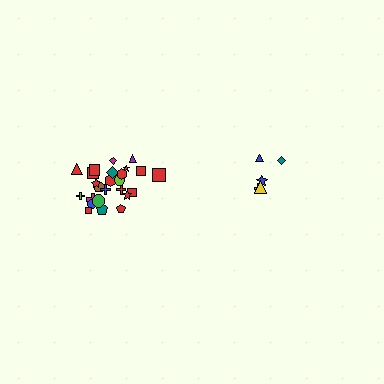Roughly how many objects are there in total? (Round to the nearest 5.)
Roughly 30 objects in total.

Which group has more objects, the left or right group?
The left group.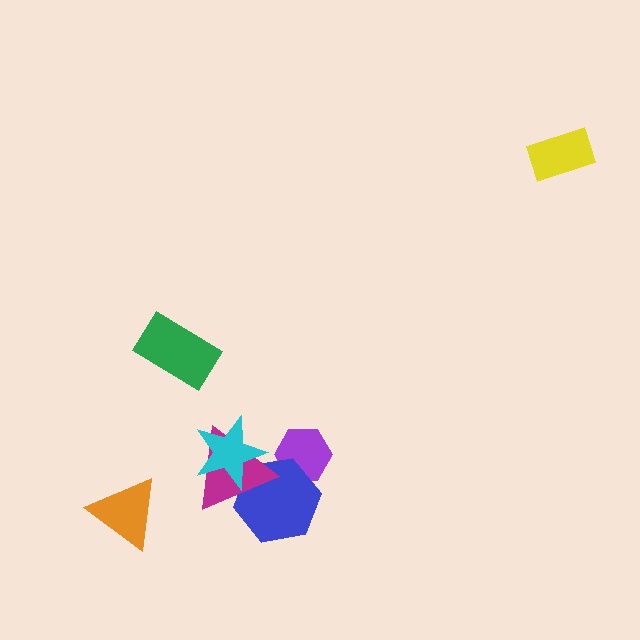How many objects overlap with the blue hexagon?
3 objects overlap with the blue hexagon.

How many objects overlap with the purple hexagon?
1 object overlaps with the purple hexagon.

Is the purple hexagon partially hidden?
Yes, it is partially covered by another shape.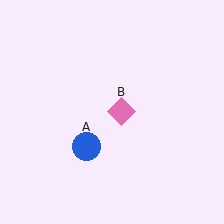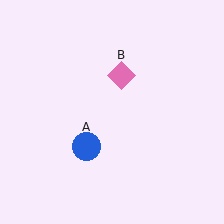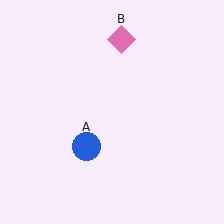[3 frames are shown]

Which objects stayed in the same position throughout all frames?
Blue circle (object A) remained stationary.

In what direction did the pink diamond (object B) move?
The pink diamond (object B) moved up.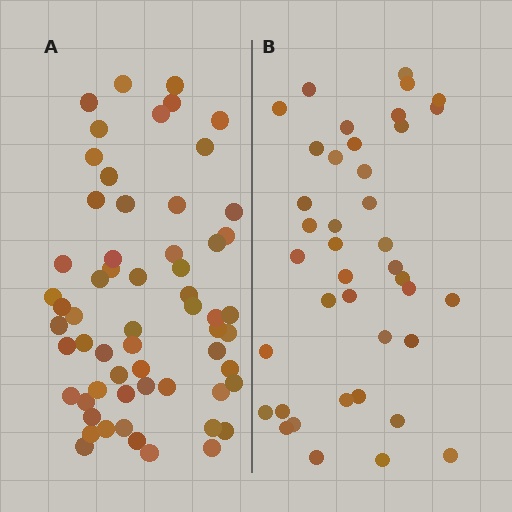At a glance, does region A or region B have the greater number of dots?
Region A (the left region) has more dots.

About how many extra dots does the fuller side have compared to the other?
Region A has approximately 20 more dots than region B.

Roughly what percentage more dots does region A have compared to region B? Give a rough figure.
About 50% more.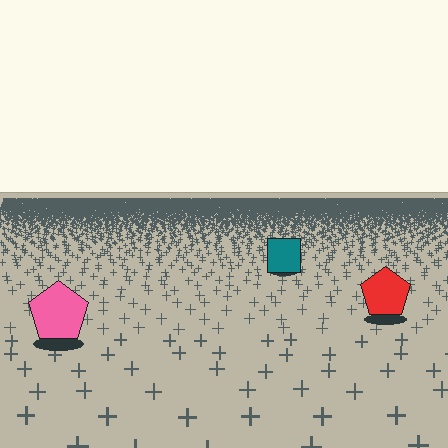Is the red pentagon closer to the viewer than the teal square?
Yes. The red pentagon is closer — you can tell from the texture gradient: the ground texture is coarser near it.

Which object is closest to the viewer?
The pink pentagon is closest. The texture marks near it are larger and more spread out.